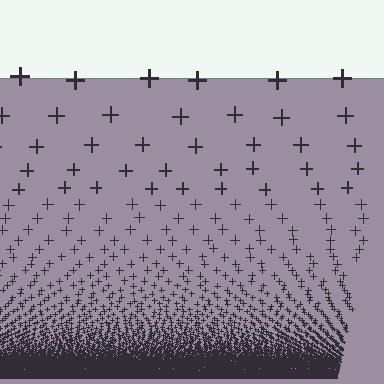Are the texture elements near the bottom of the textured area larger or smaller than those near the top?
Smaller. The gradient is inverted — elements near the bottom are smaller and denser.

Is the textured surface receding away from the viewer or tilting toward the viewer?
The surface appears to tilt toward the viewer. Texture elements get larger and sparser toward the top.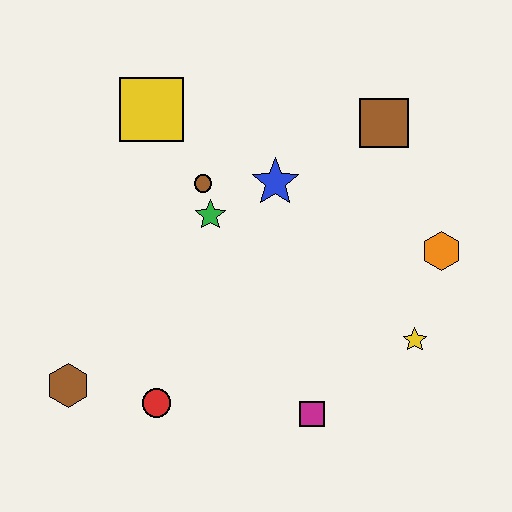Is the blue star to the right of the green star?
Yes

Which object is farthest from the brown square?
The brown hexagon is farthest from the brown square.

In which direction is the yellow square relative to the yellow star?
The yellow square is to the left of the yellow star.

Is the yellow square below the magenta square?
No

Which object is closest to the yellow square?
The brown circle is closest to the yellow square.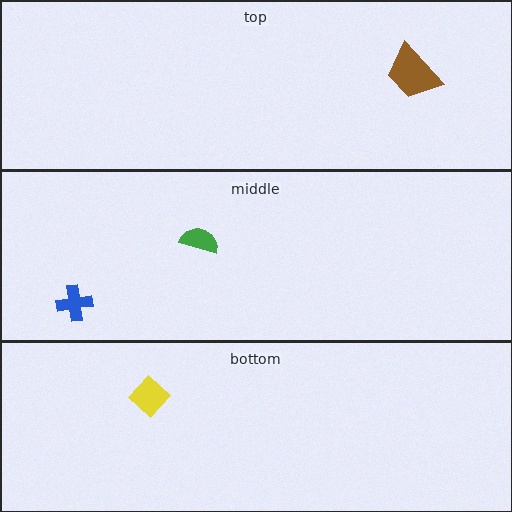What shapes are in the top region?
The brown trapezoid.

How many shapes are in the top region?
1.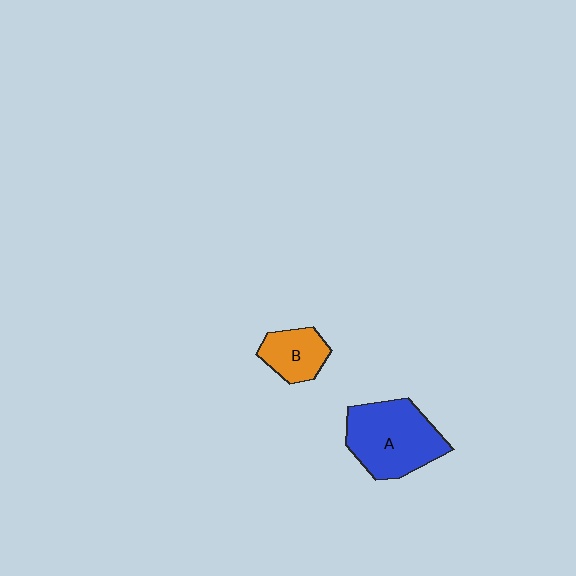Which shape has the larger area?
Shape A (blue).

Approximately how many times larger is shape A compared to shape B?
Approximately 2.0 times.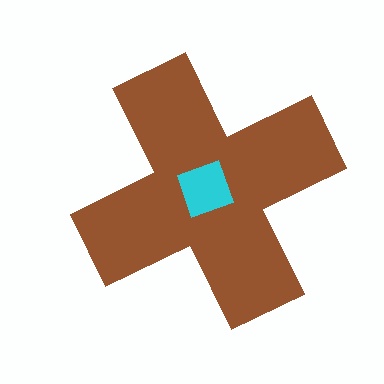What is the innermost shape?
The cyan square.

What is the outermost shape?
The brown cross.